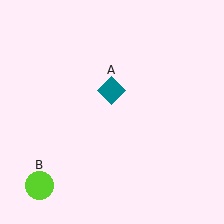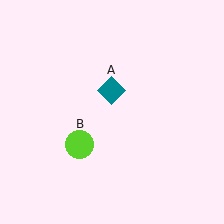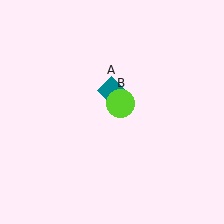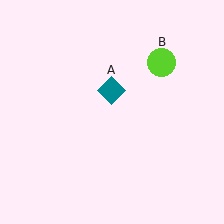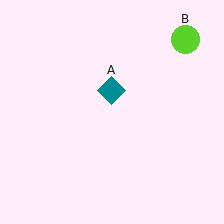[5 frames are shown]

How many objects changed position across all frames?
1 object changed position: lime circle (object B).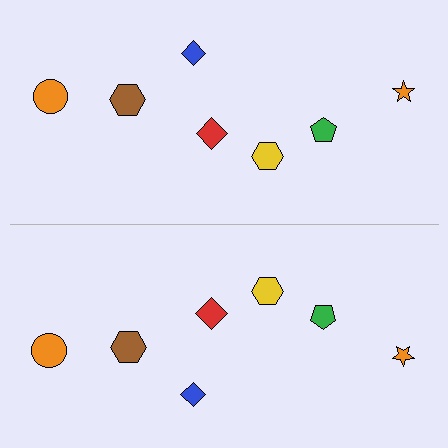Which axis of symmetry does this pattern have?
The pattern has a horizontal axis of symmetry running through the center of the image.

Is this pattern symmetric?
Yes, this pattern has bilateral (reflection) symmetry.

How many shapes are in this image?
There are 14 shapes in this image.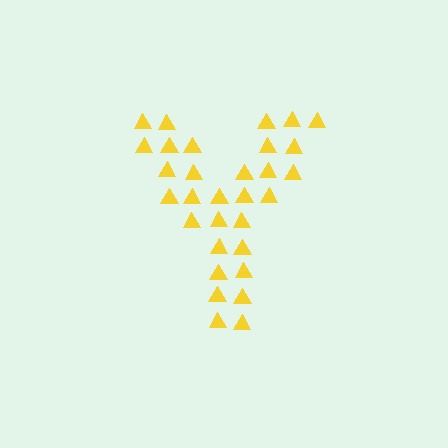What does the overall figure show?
The overall figure shows the letter Y.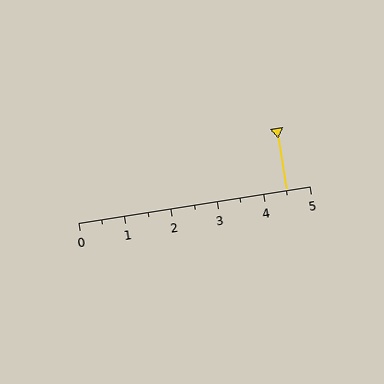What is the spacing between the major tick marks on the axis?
The major ticks are spaced 1 apart.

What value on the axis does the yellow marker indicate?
The marker indicates approximately 4.5.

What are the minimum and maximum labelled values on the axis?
The axis runs from 0 to 5.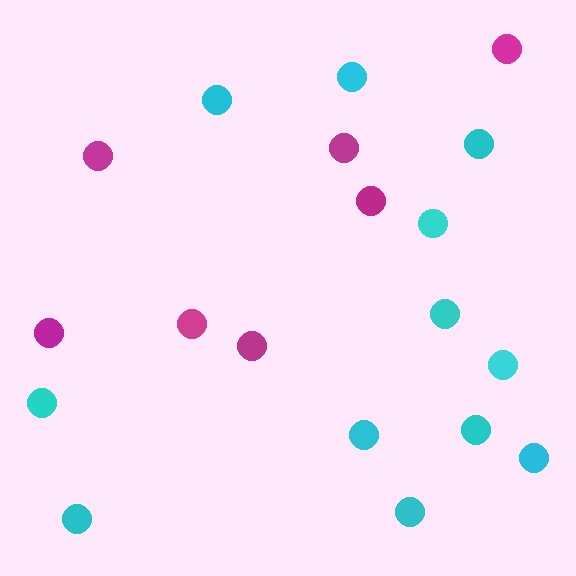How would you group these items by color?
There are 2 groups: one group of magenta circles (7) and one group of cyan circles (12).